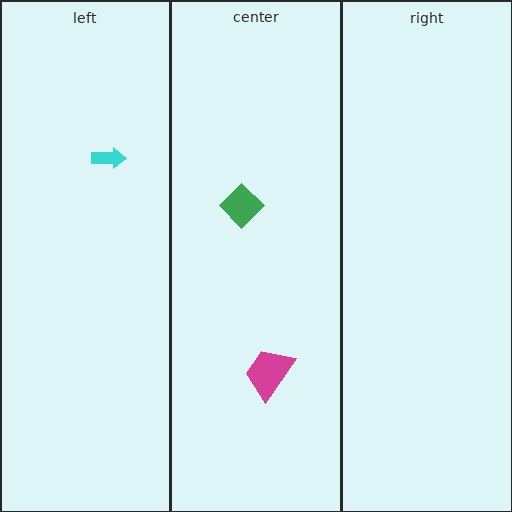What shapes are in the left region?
The cyan arrow.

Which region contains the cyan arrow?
The left region.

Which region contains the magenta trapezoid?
The center region.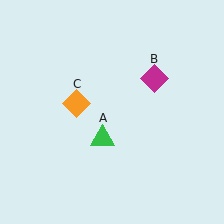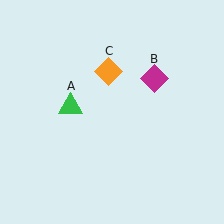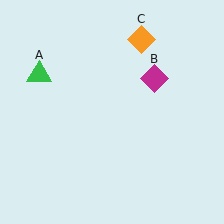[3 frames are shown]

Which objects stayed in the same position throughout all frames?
Magenta diamond (object B) remained stationary.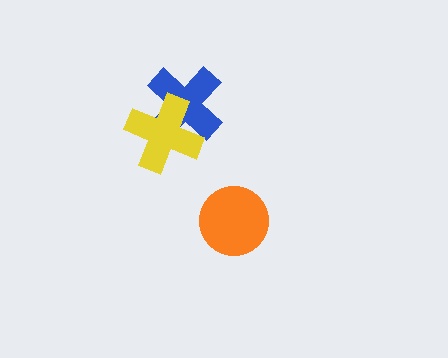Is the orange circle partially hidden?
No, no other shape covers it.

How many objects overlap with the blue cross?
1 object overlaps with the blue cross.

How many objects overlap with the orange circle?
0 objects overlap with the orange circle.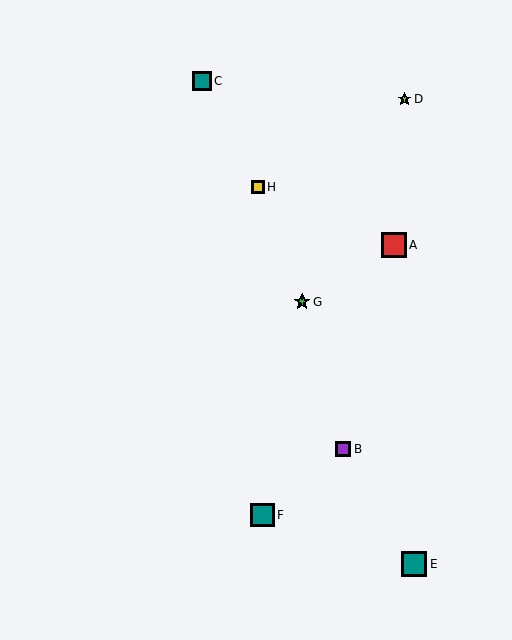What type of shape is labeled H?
Shape H is a yellow square.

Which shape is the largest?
The red square (labeled A) is the largest.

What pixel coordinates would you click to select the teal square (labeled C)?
Click at (202, 81) to select the teal square C.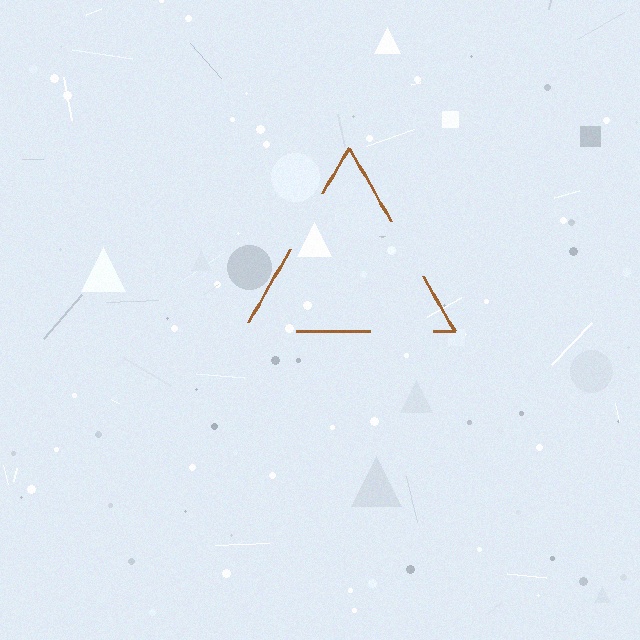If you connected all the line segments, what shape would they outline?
They would outline a triangle.